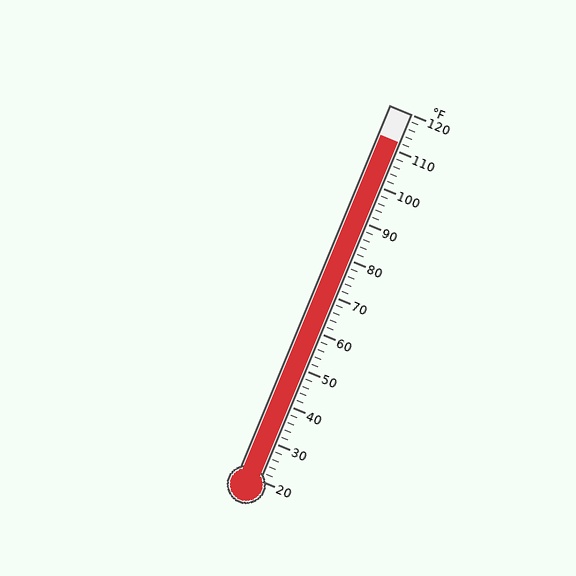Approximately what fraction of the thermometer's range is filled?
The thermometer is filled to approximately 90% of its range.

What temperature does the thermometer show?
The thermometer shows approximately 112°F.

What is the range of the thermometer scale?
The thermometer scale ranges from 20°F to 120°F.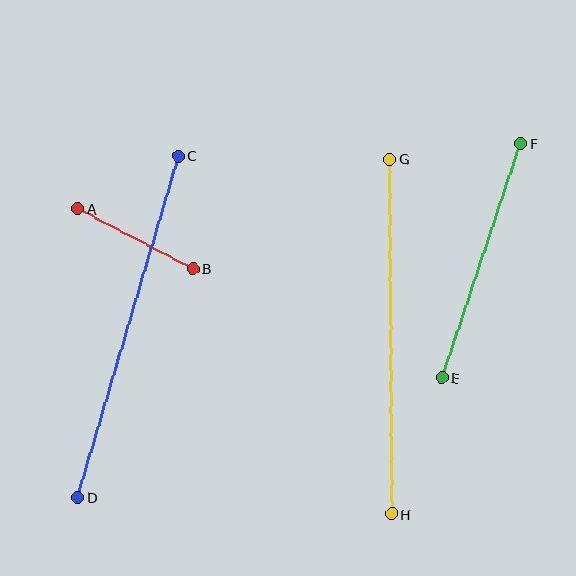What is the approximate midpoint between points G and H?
The midpoint is at approximately (391, 337) pixels.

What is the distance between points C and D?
The distance is approximately 356 pixels.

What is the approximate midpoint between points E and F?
The midpoint is at approximately (481, 261) pixels.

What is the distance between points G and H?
The distance is approximately 355 pixels.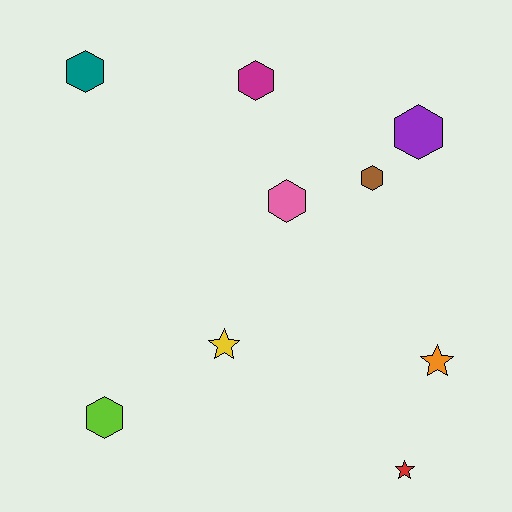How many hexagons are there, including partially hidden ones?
There are 6 hexagons.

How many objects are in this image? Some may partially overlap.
There are 9 objects.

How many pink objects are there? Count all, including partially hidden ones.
There is 1 pink object.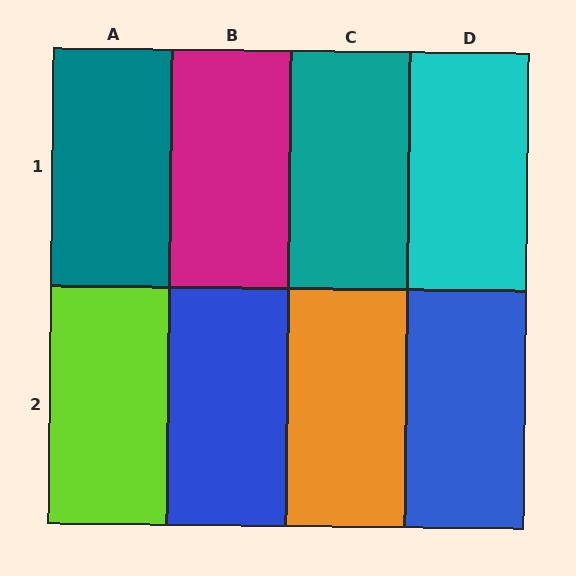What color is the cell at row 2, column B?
Blue.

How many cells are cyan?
1 cell is cyan.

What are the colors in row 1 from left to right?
Teal, magenta, teal, cyan.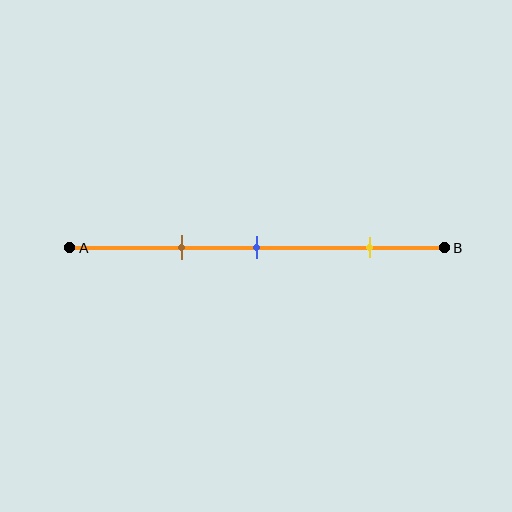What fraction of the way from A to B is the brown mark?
The brown mark is approximately 30% (0.3) of the way from A to B.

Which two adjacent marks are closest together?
The brown and blue marks are the closest adjacent pair.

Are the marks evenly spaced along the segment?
No, the marks are not evenly spaced.